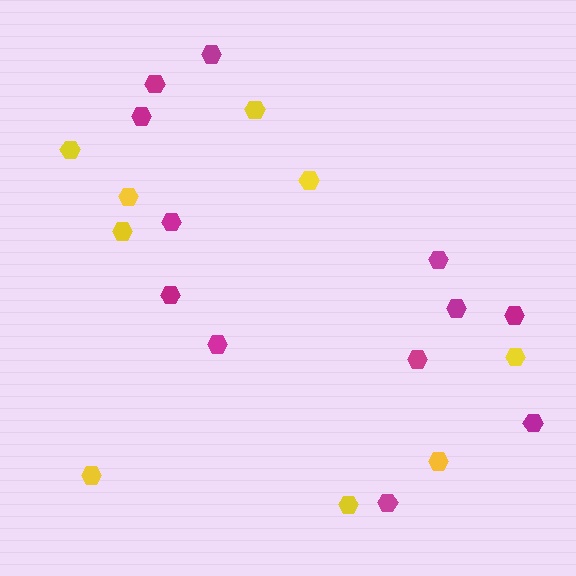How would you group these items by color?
There are 2 groups: one group of yellow hexagons (9) and one group of magenta hexagons (12).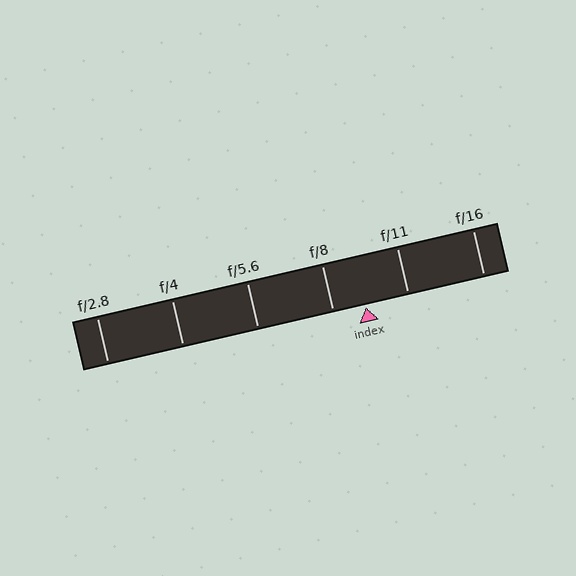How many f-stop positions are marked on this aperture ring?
There are 6 f-stop positions marked.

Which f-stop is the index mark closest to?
The index mark is closest to f/8.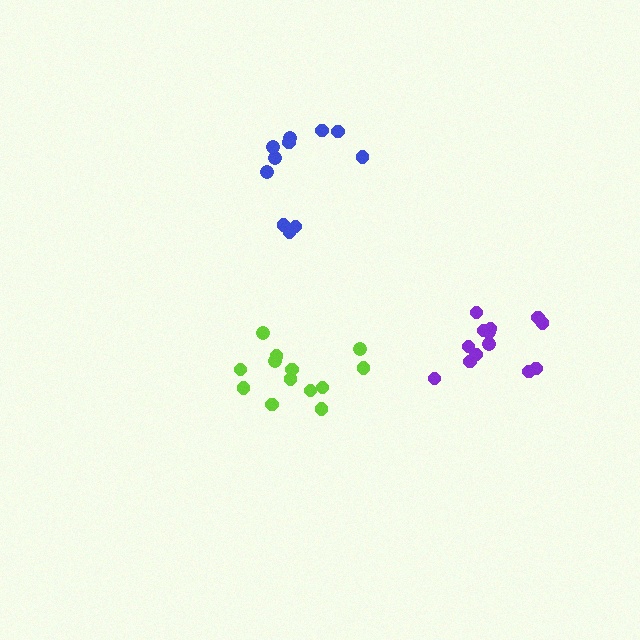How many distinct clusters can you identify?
There are 3 distinct clusters.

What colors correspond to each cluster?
The clusters are colored: purple, lime, blue.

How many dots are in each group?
Group 1: 13 dots, Group 2: 13 dots, Group 3: 12 dots (38 total).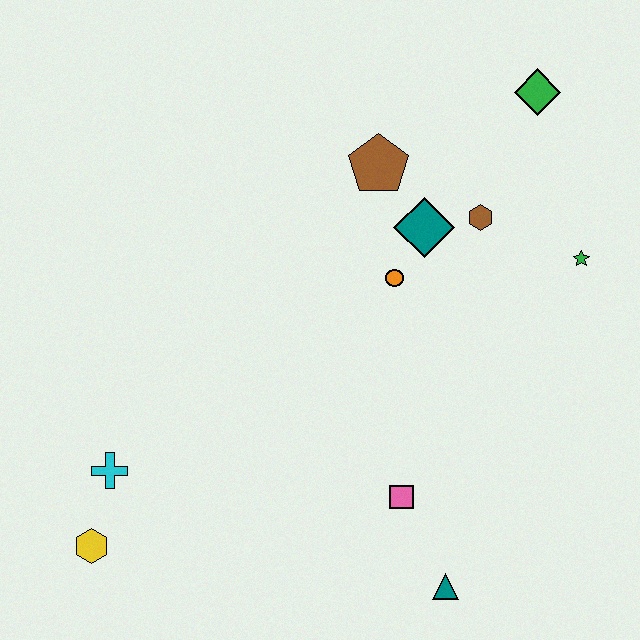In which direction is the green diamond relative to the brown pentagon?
The green diamond is to the right of the brown pentagon.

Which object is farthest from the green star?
The yellow hexagon is farthest from the green star.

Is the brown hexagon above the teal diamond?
Yes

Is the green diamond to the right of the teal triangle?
Yes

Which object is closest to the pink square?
The teal triangle is closest to the pink square.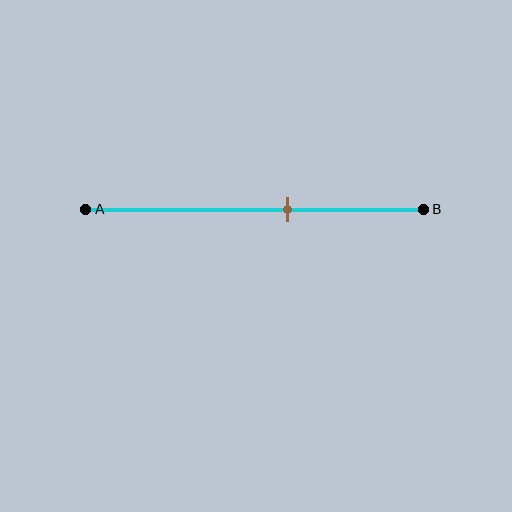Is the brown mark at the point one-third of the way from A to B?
No, the mark is at about 60% from A, not at the 33% one-third point.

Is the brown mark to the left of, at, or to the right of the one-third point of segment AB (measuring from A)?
The brown mark is to the right of the one-third point of segment AB.